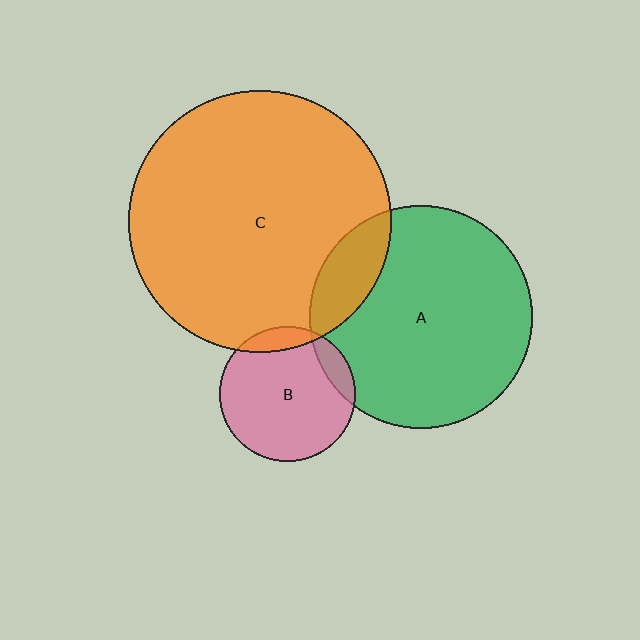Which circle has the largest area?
Circle C (orange).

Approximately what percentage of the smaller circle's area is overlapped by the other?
Approximately 10%.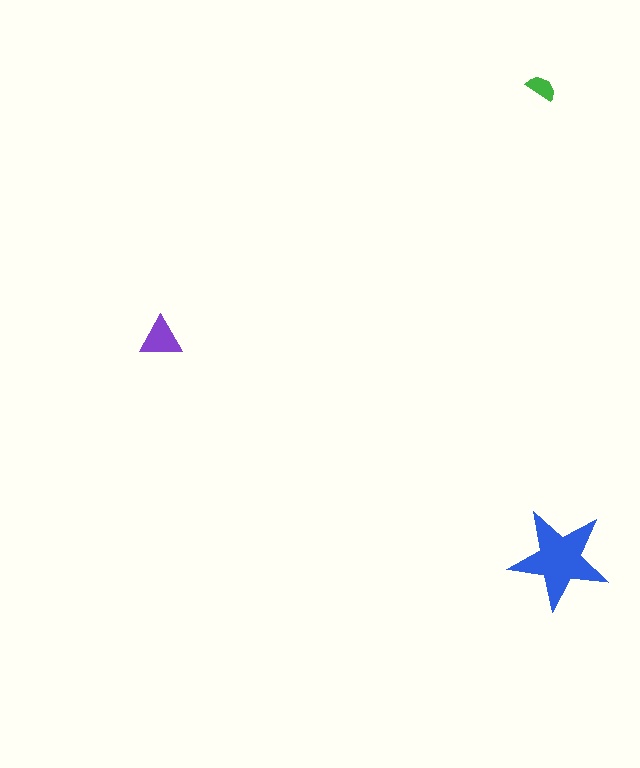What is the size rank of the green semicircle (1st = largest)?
3rd.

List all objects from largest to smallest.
The blue star, the purple triangle, the green semicircle.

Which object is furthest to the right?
The blue star is rightmost.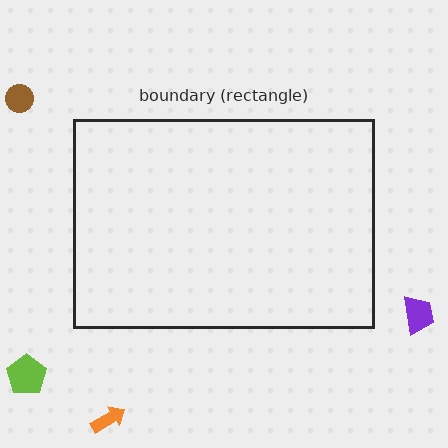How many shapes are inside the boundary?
0 inside, 4 outside.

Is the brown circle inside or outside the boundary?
Outside.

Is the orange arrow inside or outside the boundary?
Outside.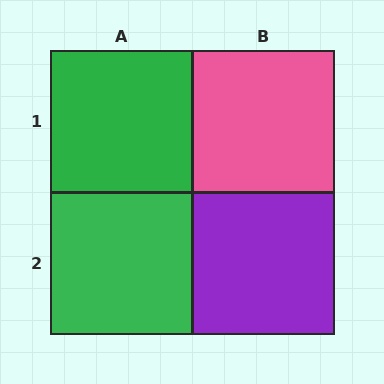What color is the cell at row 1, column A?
Green.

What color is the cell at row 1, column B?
Pink.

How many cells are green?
2 cells are green.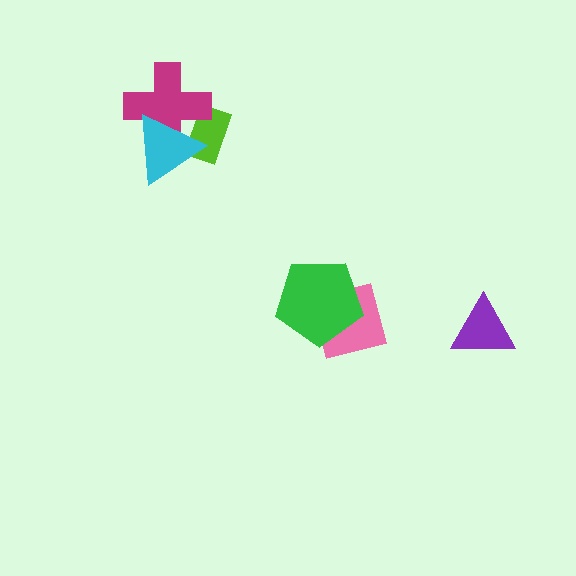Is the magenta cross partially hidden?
Yes, it is partially covered by another shape.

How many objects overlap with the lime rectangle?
2 objects overlap with the lime rectangle.